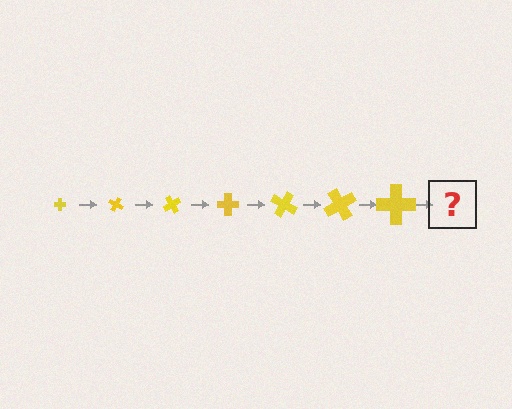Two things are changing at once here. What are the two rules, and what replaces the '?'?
The two rules are that the cross grows larger each step and it rotates 30 degrees each step. The '?' should be a cross, larger than the previous one and rotated 210 degrees from the start.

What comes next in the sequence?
The next element should be a cross, larger than the previous one and rotated 210 degrees from the start.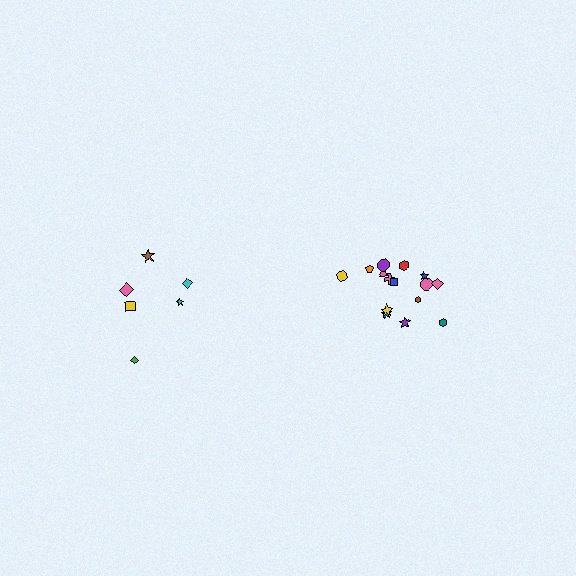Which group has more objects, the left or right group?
The right group.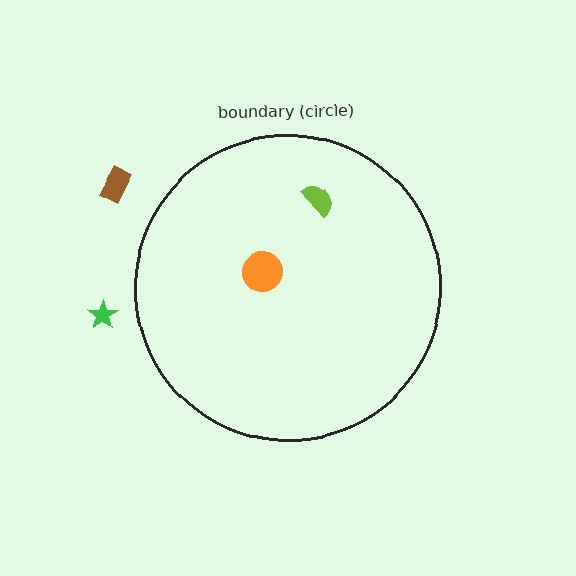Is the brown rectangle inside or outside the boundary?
Outside.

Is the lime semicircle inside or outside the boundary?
Inside.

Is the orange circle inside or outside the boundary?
Inside.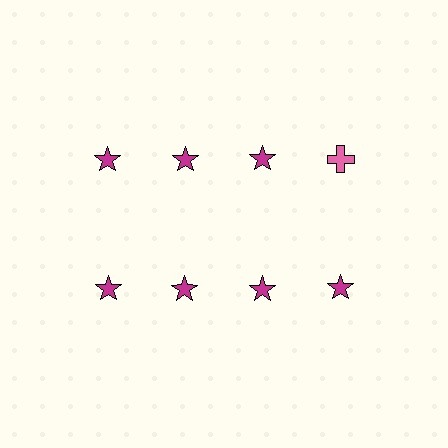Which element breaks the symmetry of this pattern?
The pink cross in the top row, second from right column breaks the symmetry. All other shapes are magenta stars.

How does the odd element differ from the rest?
It differs in both color (pink instead of magenta) and shape (cross instead of star).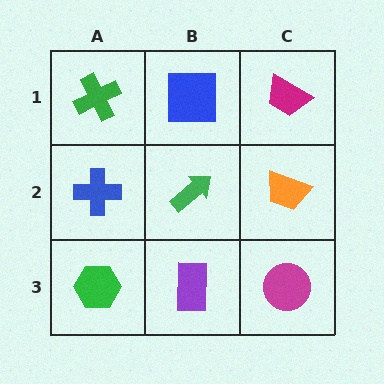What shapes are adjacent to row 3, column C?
An orange trapezoid (row 2, column C), a purple rectangle (row 3, column B).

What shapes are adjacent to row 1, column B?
A green arrow (row 2, column B), a green cross (row 1, column A), a magenta trapezoid (row 1, column C).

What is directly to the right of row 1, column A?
A blue square.